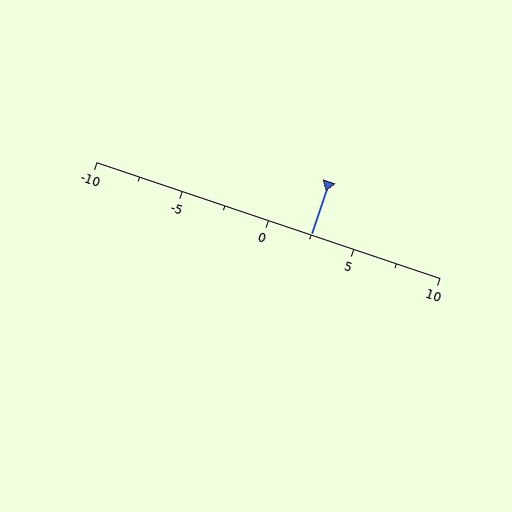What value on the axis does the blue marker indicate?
The marker indicates approximately 2.5.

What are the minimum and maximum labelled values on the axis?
The axis runs from -10 to 10.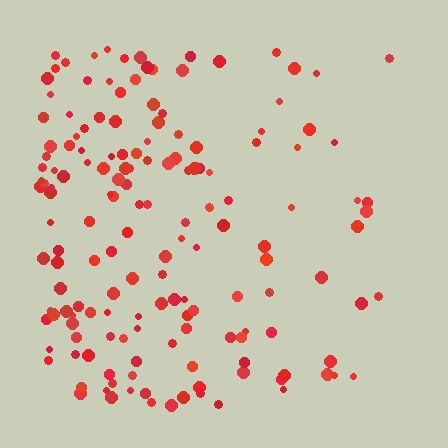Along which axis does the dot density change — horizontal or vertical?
Horizontal.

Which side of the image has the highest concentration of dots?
The left.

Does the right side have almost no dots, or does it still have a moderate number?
Still a moderate number, just noticeably fewer than the left.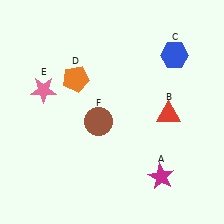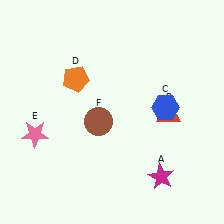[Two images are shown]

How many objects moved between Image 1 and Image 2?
2 objects moved between the two images.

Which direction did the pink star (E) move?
The pink star (E) moved down.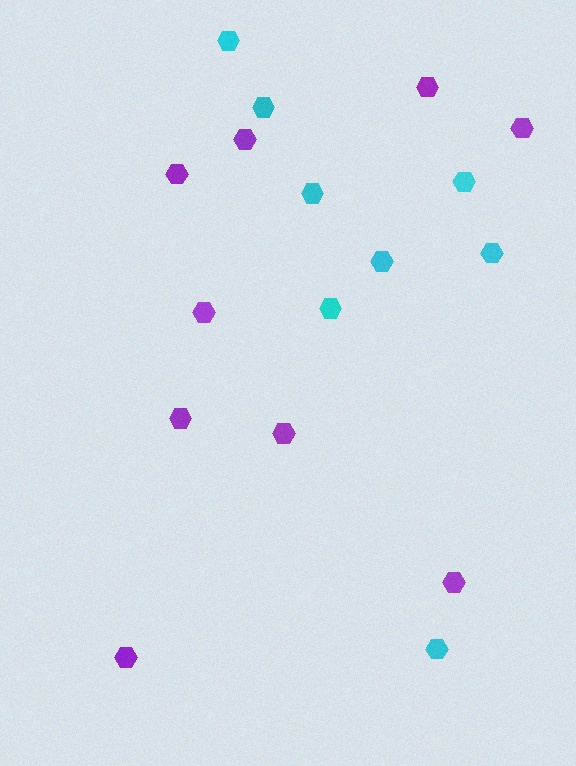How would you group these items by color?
There are 2 groups: one group of purple hexagons (9) and one group of cyan hexagons (8).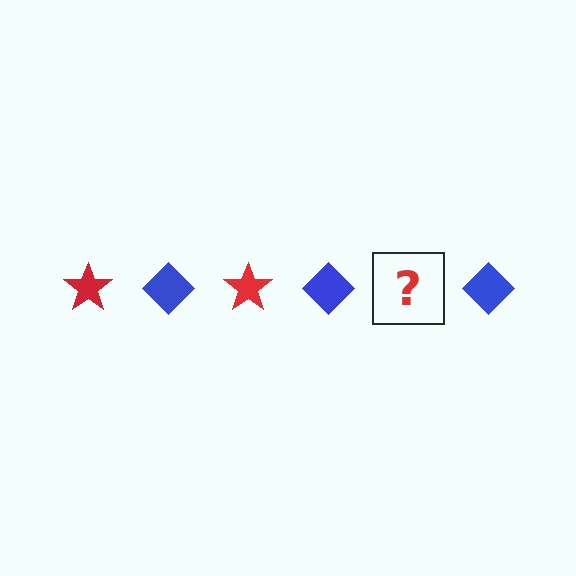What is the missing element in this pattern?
The missing element is a red star.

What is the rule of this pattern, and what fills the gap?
The rule is that the pattern alternates between red star and blue diamond. The gap should be filled with a red star.